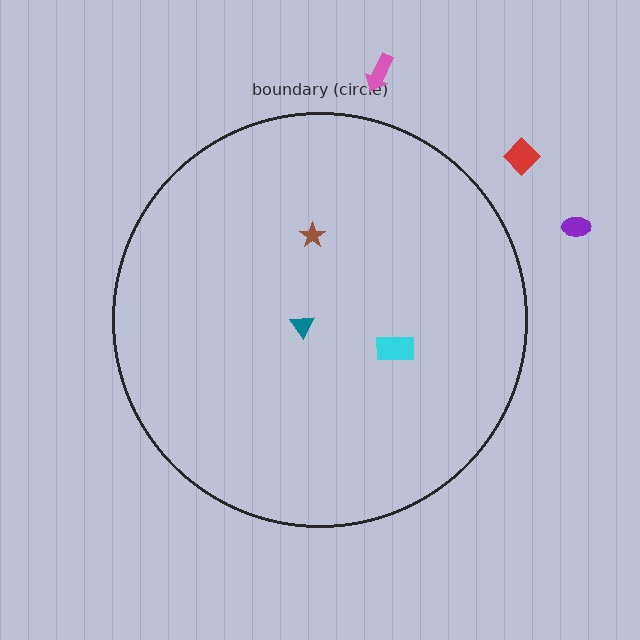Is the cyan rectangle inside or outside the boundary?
Inside.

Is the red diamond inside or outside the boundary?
Outside.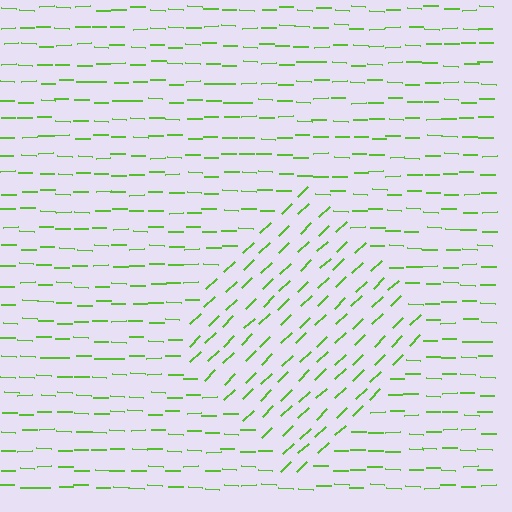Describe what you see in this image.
The image is filled with small lime line segments. A diamond region in the image has lines oriented differently from the surrounding lines, creating a visible texture boundary.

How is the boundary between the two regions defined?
The boundary is defined purely by a change in line orientation (approximately 45 degrees difference). All lines are the same color and thickness.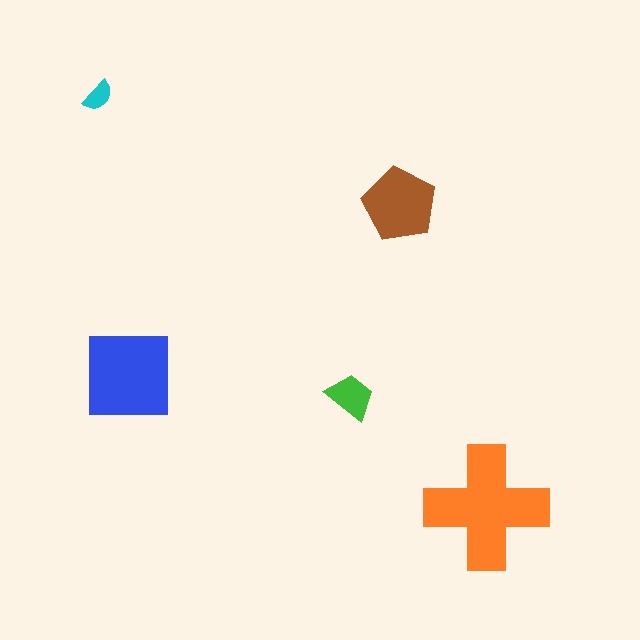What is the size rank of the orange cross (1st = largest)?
1st.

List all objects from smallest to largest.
The cyan semicircle, the green trapezoid, the brown pentagon, the blue square, the orange cross.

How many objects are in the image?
There are 5 objects in the image.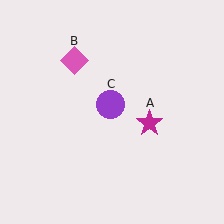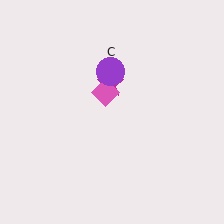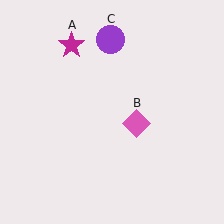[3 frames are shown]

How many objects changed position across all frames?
3 objects changed position: magenta star (object A), pink diamond (object B), purple circle (object C).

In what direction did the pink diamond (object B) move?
The pink diamond (object B) moved down and to the right.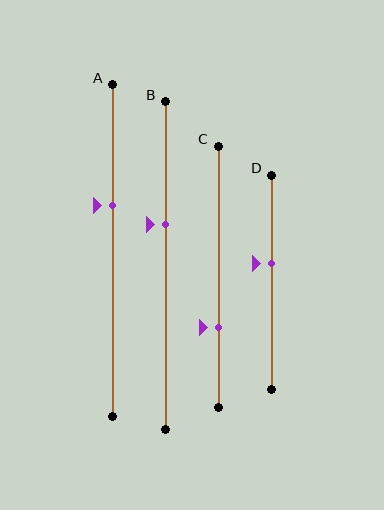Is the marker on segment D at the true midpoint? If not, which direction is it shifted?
No, the marker on segment D is shifted upward by about 9% of the segment length.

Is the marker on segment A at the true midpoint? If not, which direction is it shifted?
No, the marker on segment A is shifted upward by about 14% of the segment length.